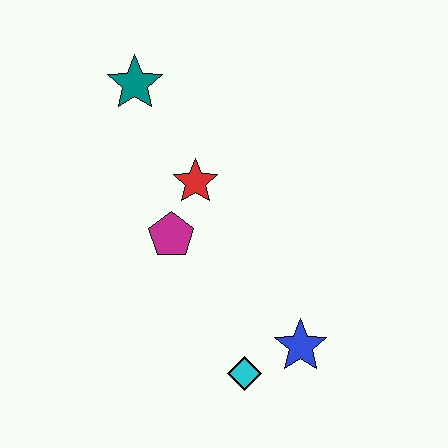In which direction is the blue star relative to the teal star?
The blue star is below the teal star.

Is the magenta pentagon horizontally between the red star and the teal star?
Yes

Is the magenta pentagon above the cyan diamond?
Yes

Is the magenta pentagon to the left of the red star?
Yes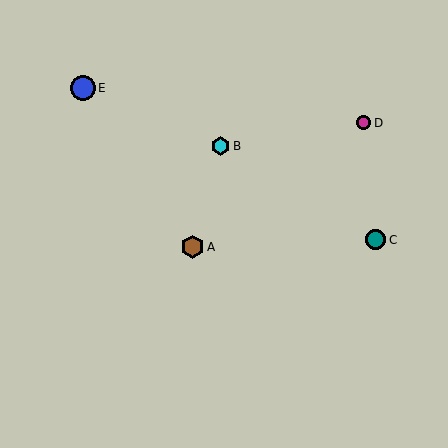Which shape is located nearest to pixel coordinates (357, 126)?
The magenta circle (labeled D) at (364, 123) is nearest to that location.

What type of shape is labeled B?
Shape B is a cyan hexagon.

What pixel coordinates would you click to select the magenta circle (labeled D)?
Click at (364, 123) to select the magenta circle D.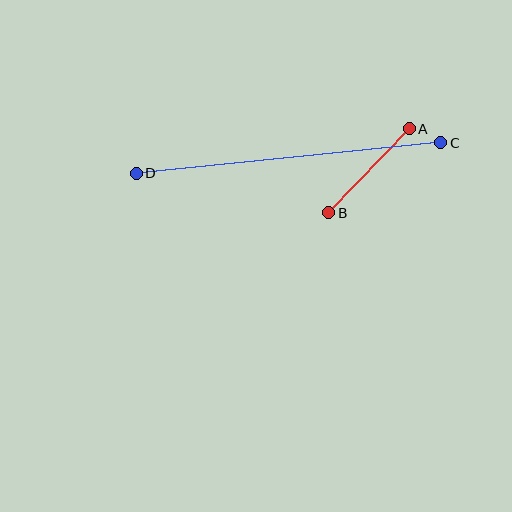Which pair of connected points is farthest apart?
Points C and D are farthest apart.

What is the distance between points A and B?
The distance is approximately 116 pixels.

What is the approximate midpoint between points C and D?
The midpoint is at approximately (289, 158) pixels.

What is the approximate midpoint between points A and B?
The midpoint is at approximately (369, 171) pixels.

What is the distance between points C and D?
The distance is approximately 306 pixels.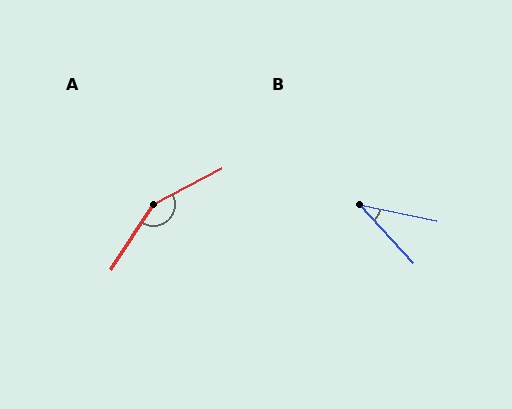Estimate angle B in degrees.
Approximately 36 degrees.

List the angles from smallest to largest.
B (36°), A (150°).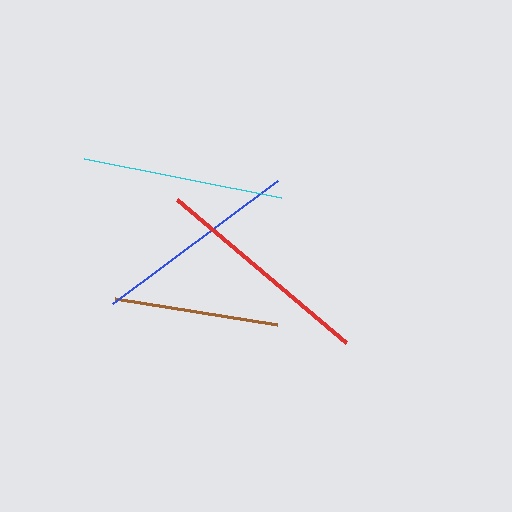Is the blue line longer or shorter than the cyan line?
The blue line is longer than the cyan line.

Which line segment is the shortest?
The brown line is the shortest at approximately 163 pixels.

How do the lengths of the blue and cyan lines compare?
The blue and cyan lines are approximately the same length.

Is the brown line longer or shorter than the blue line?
The blue line is longer than the brown line.